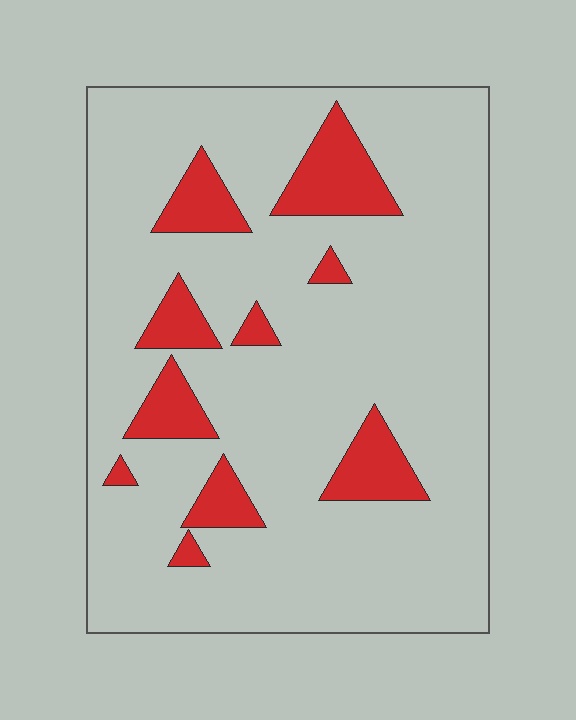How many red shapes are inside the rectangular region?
10.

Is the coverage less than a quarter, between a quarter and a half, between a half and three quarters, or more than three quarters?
Less than a quarter.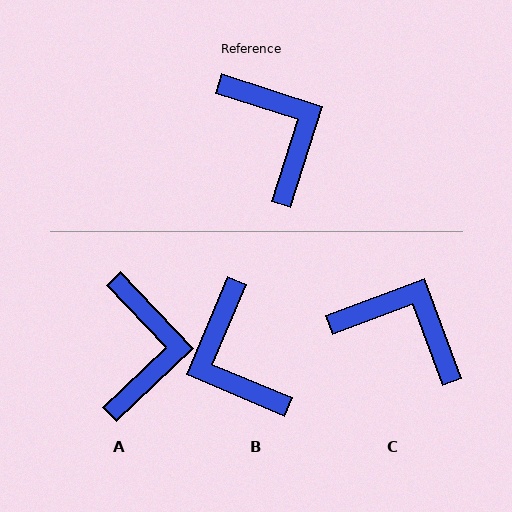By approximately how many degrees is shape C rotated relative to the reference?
Approximately 38 degrees counter-clockwise.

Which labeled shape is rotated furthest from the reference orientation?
B, about 175 degrees away.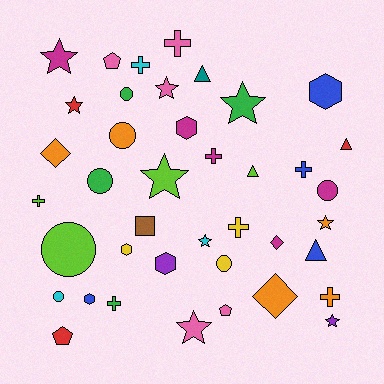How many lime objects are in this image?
There are 4 lime objects.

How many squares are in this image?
There is 1 square.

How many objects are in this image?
There are 40 objects.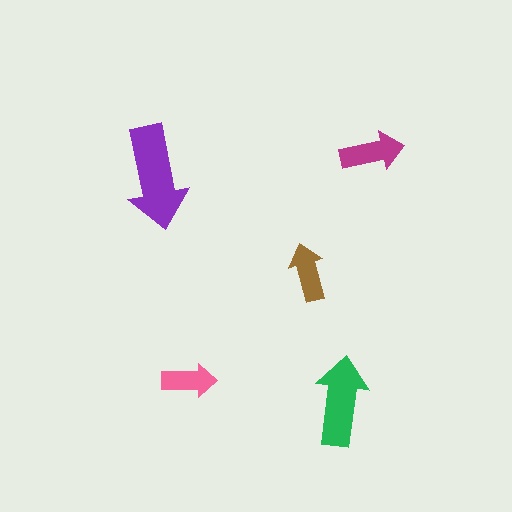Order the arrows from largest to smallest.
the purple one, the green one, the magenta one, the brown one, the pink one.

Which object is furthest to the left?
The purple arrow is leftmost.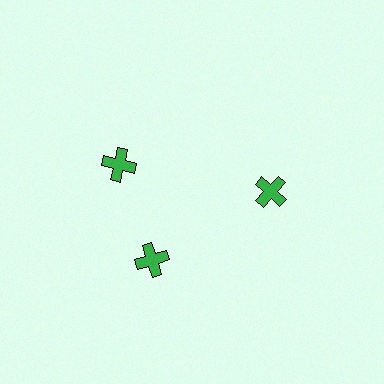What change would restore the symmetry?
The symmetry would be restored by rotating it back into even spacing with its neighbors so that all 3 crosses sit at equal angles and equal distance from the center.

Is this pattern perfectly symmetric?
No. The 3 green crosses are arranged in a ring, but one element near the 11 o'clock position is rotated out of alignment along the ring, breaking the 3-fold rotational symmetry.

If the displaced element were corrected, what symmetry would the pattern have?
It would have 3-fold rotational symmetry — the pattern would map onto itself every 120 degrees.